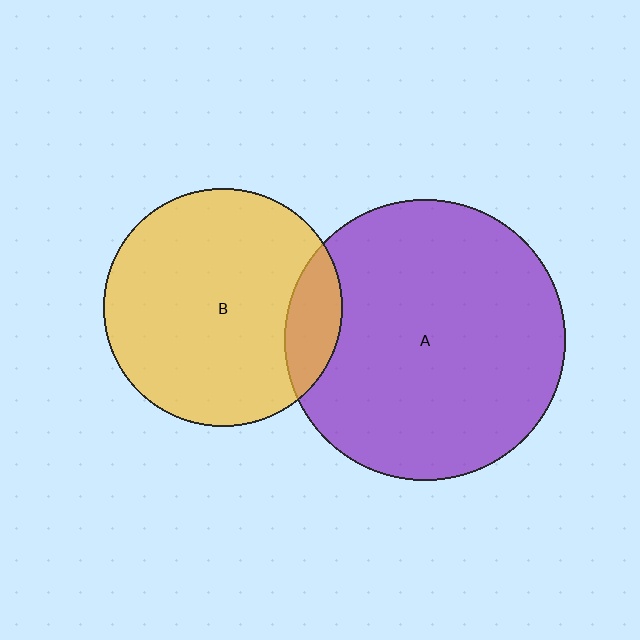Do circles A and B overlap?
Yes.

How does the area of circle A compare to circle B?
Approximately 1.4 times.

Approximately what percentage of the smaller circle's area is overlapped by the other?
Approximately 15%.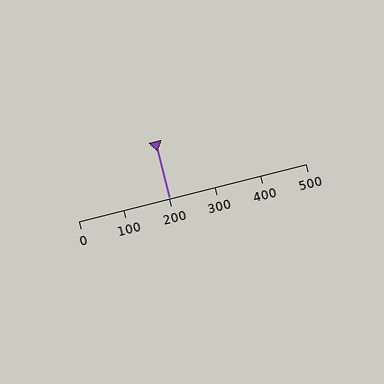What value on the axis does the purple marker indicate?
The marker indicates approximately 200.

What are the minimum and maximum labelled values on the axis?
The axis runs from 0 to 500.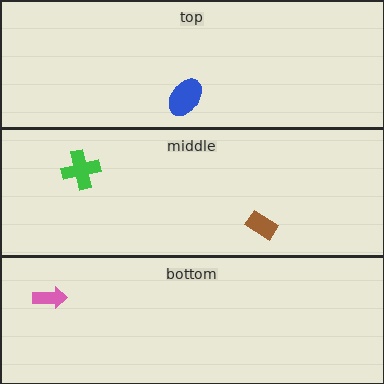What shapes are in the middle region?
The brown rectangle, the green cross.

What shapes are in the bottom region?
The pink arrow.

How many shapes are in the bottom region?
1.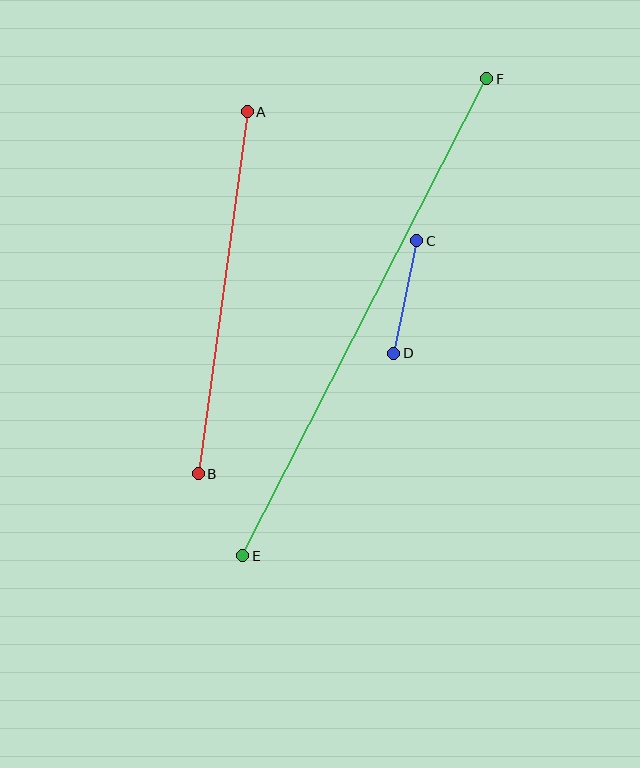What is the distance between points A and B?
The distance is approximately 365 pixels.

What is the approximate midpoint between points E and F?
The midpoint is at approximately (365, 317) pixels.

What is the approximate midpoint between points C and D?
The midpoint is at approximately (405, 297) pixels.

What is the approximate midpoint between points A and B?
The midpoint is at approximately (223, 293) pixels.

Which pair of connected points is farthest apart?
Points E and F are farthest apart.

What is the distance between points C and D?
The distance is approximately 115 pixels.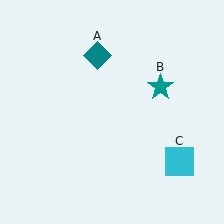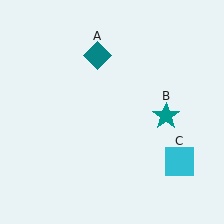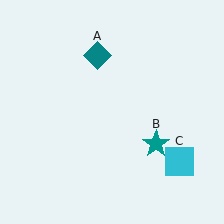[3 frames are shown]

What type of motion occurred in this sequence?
The teal star (object B) rotated clockwise around the center of the scene.